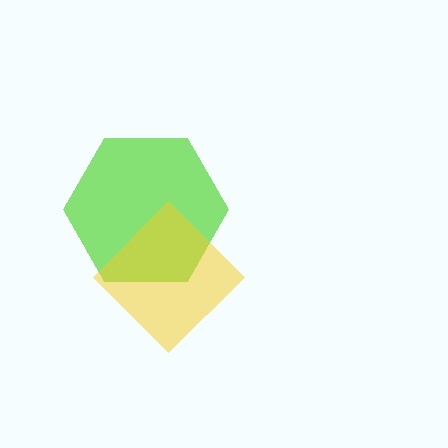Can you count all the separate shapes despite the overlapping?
Yes, there are 2 separate shapes.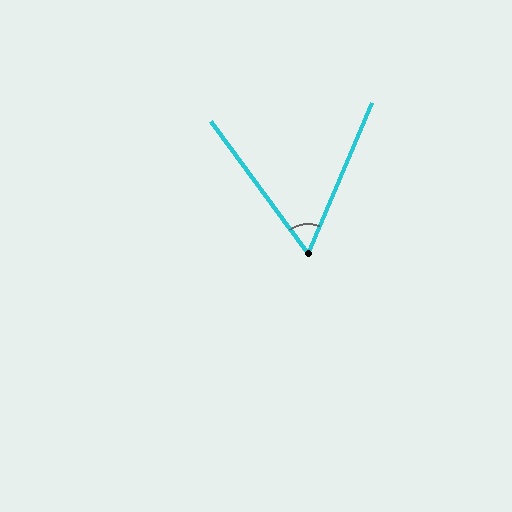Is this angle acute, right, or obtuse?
It is acute.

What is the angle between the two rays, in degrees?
Approximately 59 degrees.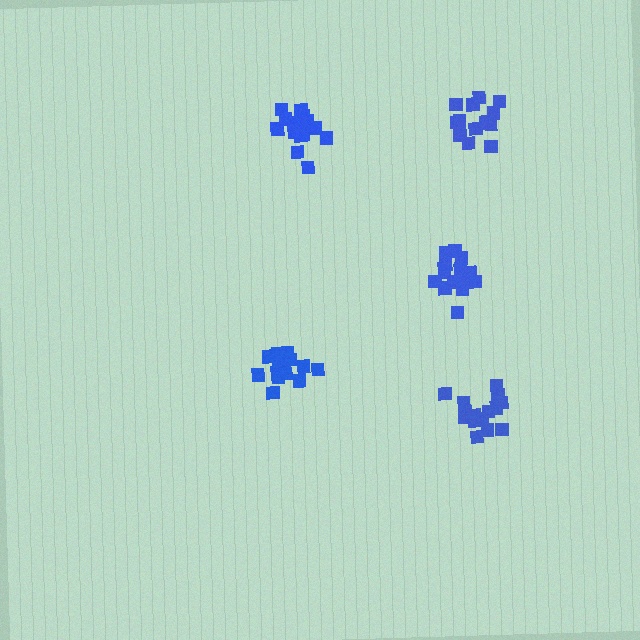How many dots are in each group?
Group 1: 17 dots, Group 2: 17 dots, Group 3: 17 dots, Group 4: 16 dots, Group 5: 14 dots (81 total).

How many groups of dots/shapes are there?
There are 5 groups.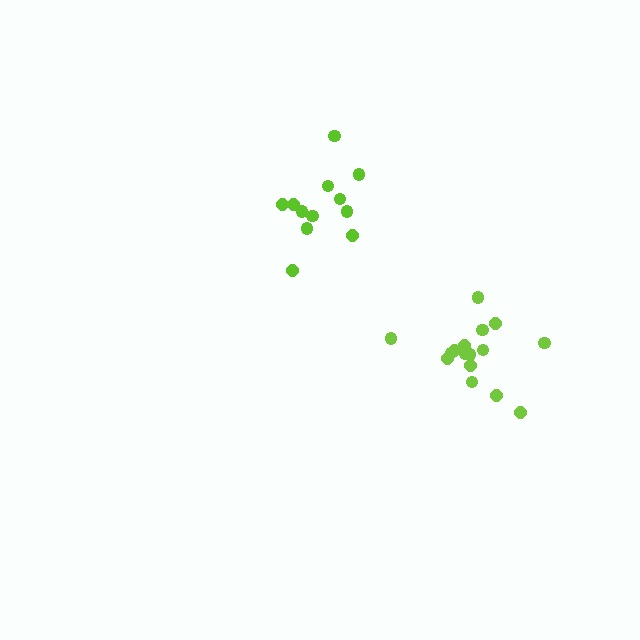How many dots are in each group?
Group 1: 12 dots, Group 2: 17 dots (29 total).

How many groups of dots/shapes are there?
There are 2 groups.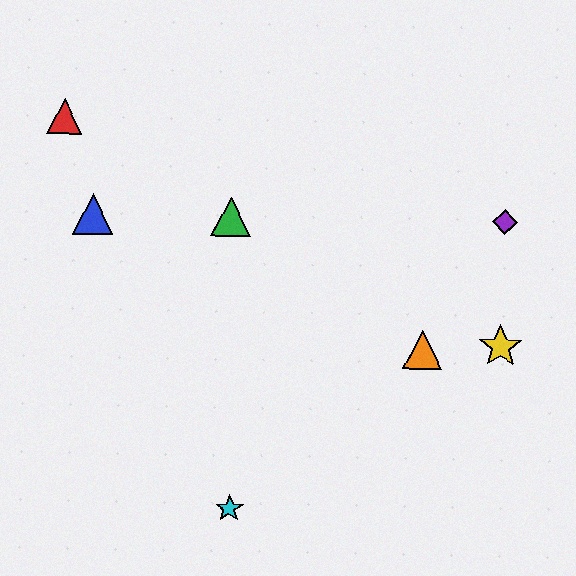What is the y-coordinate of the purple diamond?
The purple diamond is at y≈222.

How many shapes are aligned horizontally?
3 shapes (the blue triangle, the green triangle, the purple diamond) are aligned horizontally.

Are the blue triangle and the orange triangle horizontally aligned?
No, the blue triangle is at y≈214 and the orange triangle is at y≈350.